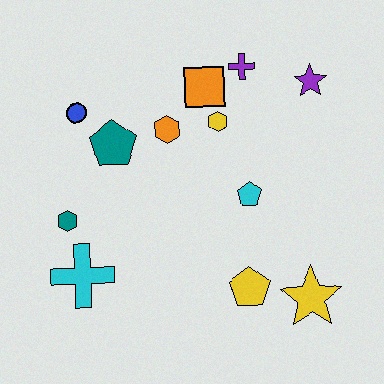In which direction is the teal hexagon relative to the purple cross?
The teal hexagon is to the left of the purple cross.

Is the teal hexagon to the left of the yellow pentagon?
Yes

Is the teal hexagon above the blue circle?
No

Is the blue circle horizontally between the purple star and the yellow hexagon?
No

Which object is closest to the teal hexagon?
The cyan cross is closest to the teal hexagon.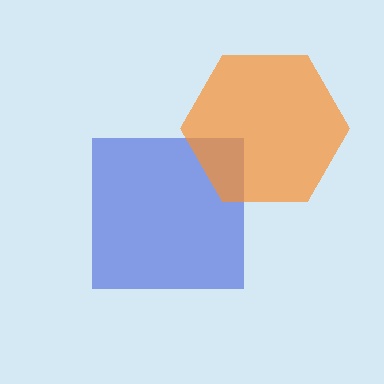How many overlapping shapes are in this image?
There are 2 overlapping shapes in the image.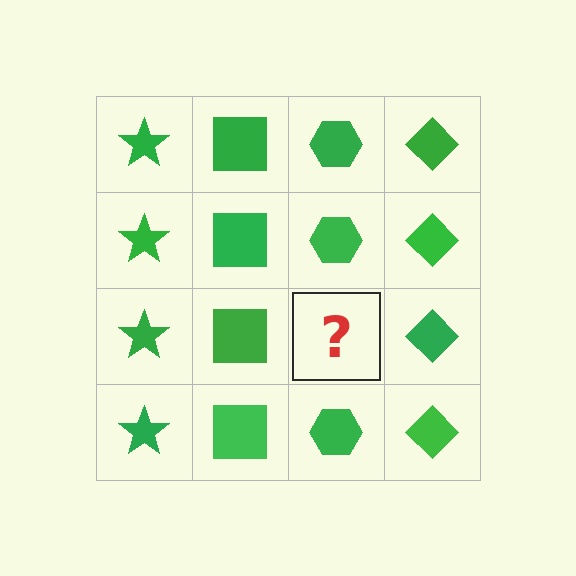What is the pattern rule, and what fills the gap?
The rule is that each column has a consistent shape. The gap should be filled with a green hexagon.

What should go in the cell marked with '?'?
The missing cell should contain a green hexagon.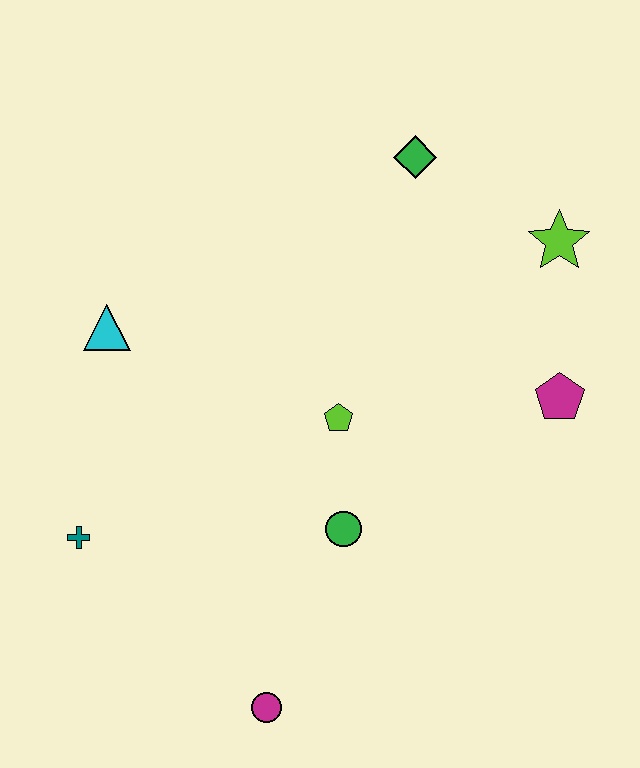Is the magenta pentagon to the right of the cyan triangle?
Yes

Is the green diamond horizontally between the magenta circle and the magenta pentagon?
Yes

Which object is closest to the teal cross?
The cyan triangle is closest to the teal cross.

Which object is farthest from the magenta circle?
The green diamond is farthest from the magenta circle.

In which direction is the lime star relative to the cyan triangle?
The lime star is to the right of the cyan triangle.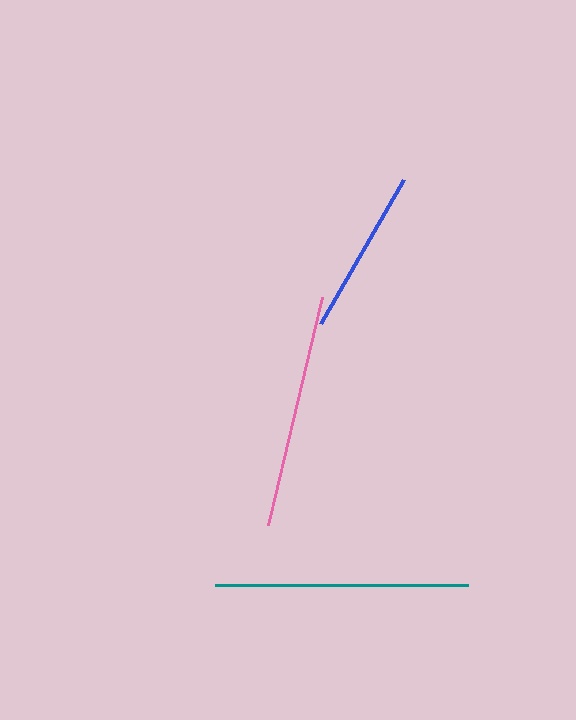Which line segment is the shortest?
The blue line is the shortest at approximately 166 pixels.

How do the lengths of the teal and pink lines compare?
The teal and pink lines are approximately the same length.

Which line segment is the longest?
The teal line is the longest at approximately 253 pixels.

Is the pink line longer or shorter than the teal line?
The teal line is longer than the pink line.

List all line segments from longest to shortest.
From longest to shortest: teal, pink, blue.